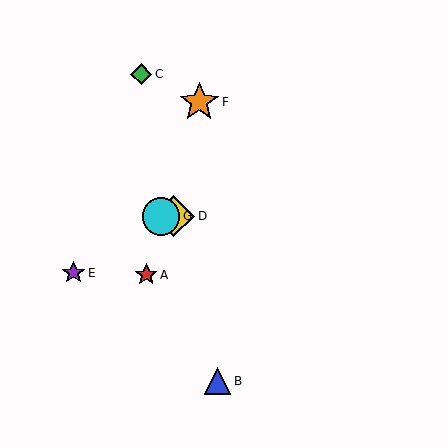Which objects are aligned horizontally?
Objects D, G are aligned horizontally.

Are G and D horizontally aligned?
Yes, both are at y≈216.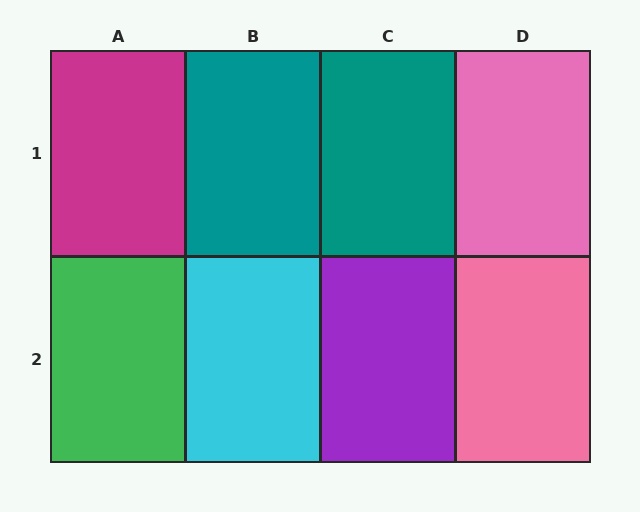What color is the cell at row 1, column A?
Magenta.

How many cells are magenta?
1 cell is magenta.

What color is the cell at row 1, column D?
Pink.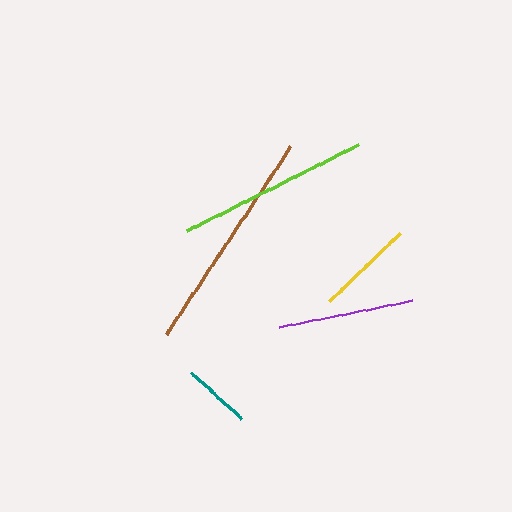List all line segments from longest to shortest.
From longest to shortest: brown, lime, purple, yellow, teal.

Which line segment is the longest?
The brown line is the longest at approximately 226 pixels.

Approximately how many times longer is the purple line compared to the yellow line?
The purple line is approximately 1.4 times the length of the yellow line.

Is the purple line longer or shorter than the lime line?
The lime line is longer than the purple line.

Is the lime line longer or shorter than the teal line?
The lime line is longer than the teal line.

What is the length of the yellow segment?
The yellow segment is approximately 98 pixels long.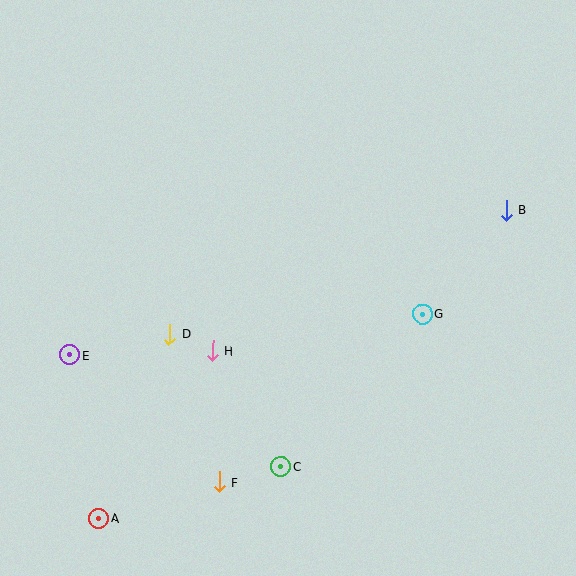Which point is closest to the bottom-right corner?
Point G is closest to the bottom-right corner.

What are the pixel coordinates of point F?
Point F is at (219, 482).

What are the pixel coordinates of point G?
Point G is at (423, 314).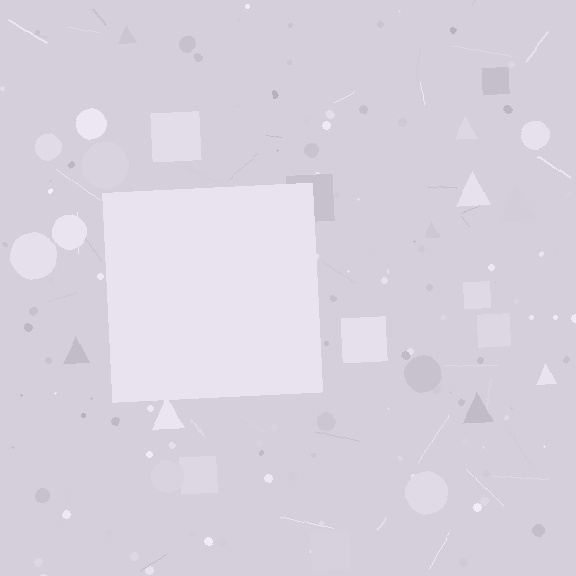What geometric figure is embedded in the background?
A square is embedded in the background.